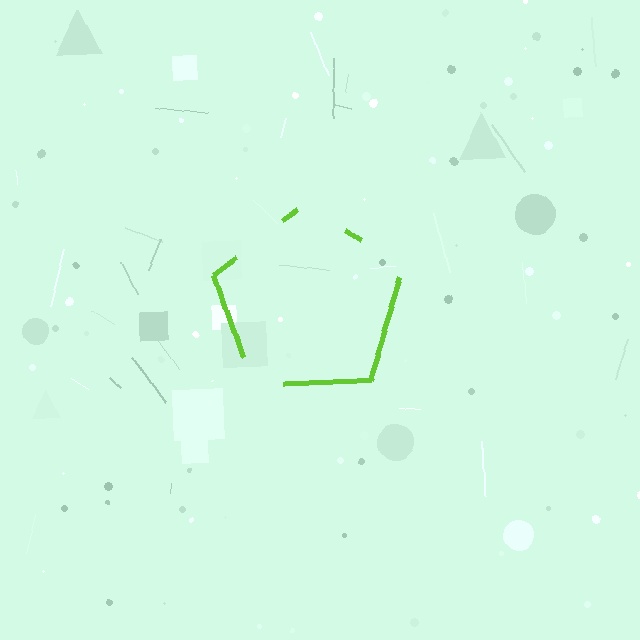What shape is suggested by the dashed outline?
The dashed outline suggests a pentagon.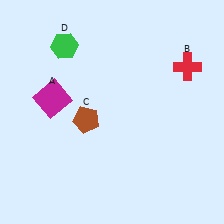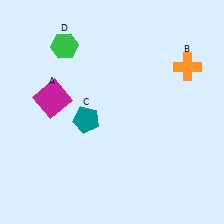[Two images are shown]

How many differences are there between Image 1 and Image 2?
There are 2 differences between the two images.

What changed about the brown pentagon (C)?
In Image 1, C is brown. In Image 2, it changed to teal.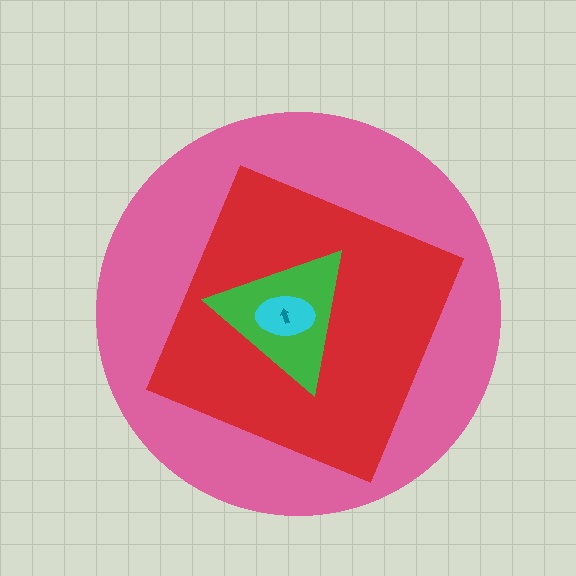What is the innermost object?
The teal arrow.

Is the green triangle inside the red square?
Yes.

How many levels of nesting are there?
5.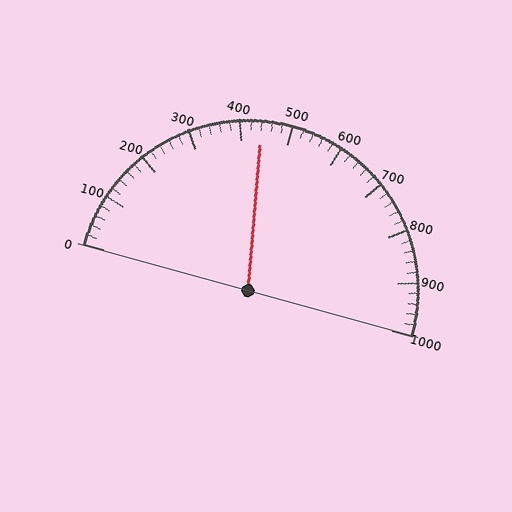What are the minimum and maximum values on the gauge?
The gauge ranges from 0 to 1000.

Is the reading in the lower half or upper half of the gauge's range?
The reading is in the lower half of the range (0 to 1000).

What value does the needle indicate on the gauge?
The needle indicates approximately 440.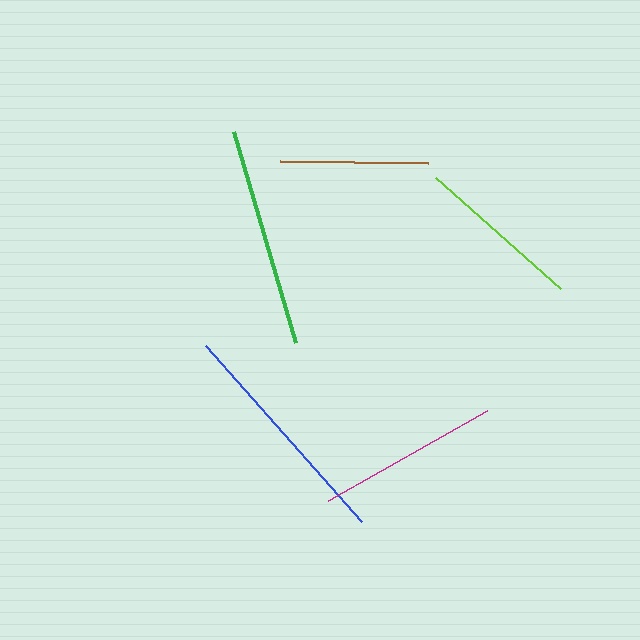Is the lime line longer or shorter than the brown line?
The lime line is longer than the brown line.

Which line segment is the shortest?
The brown line is the shortest at approximately 149 pixels.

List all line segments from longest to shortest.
From longest to shortest: blue, green, magenta, lime, brown.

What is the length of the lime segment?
The lime segment is approximately 168 pixels long.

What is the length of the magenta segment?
The magenta segment is approximately 183 pixels long.